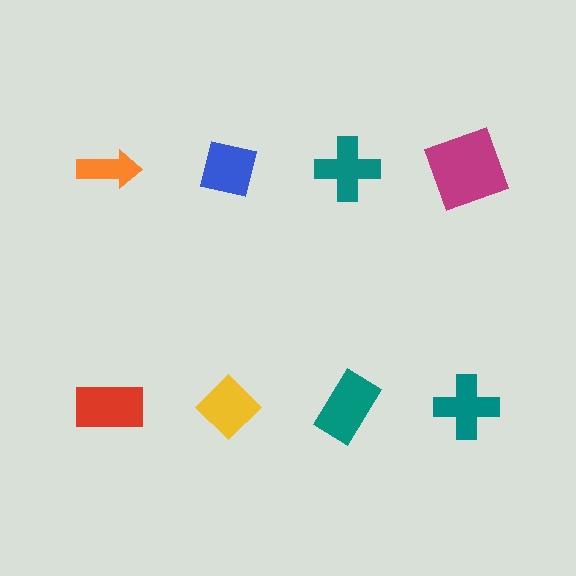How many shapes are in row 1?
4 shapes.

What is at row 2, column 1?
A red rectangle.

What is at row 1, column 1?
An orange arrow.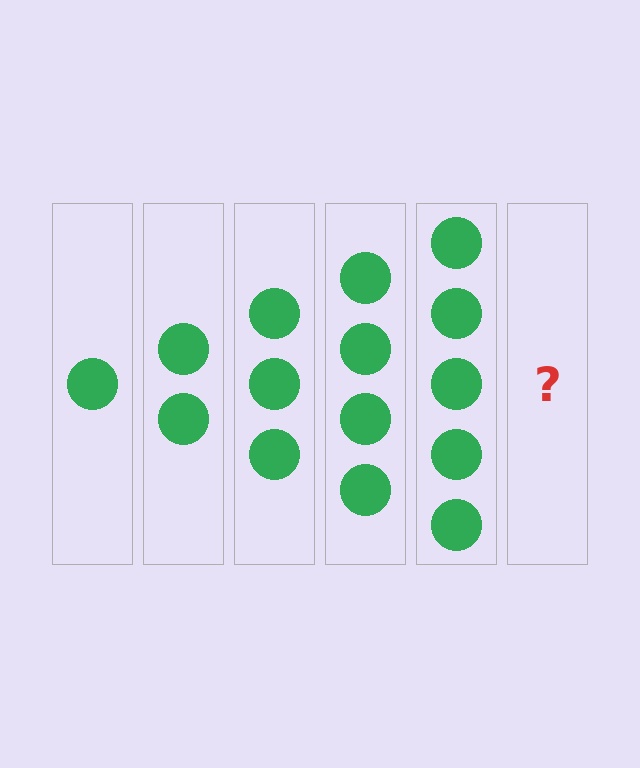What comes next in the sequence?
The next element should be 6 circles.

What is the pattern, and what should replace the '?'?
The pattern is that each step adds one more circle. The '?' should be 6 circles.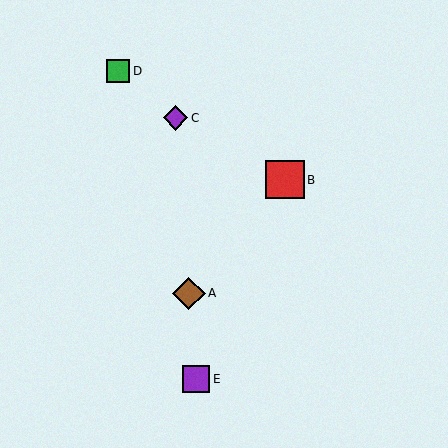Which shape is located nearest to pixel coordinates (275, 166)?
The red square (labeled B) at (285, 180) is nearest to that location.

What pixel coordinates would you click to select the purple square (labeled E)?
Click at (196, 379) to select the purple square E.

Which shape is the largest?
The red square (labeled B) is the largest.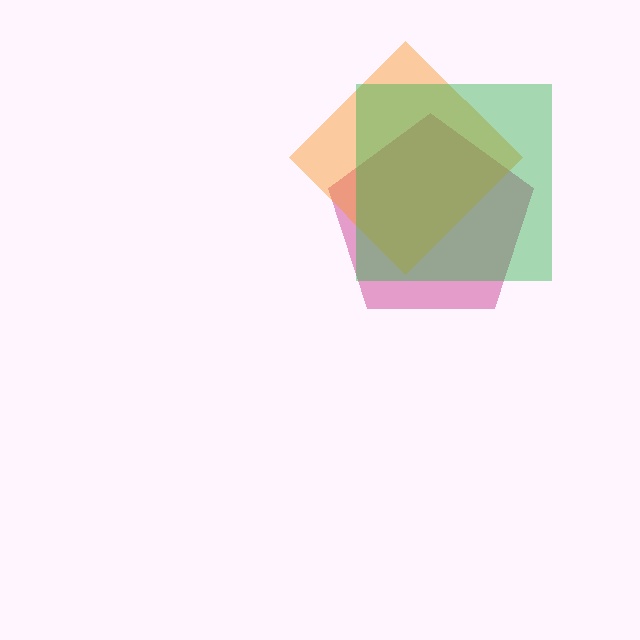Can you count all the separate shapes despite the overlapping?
Yes, there are 3 separate shapes.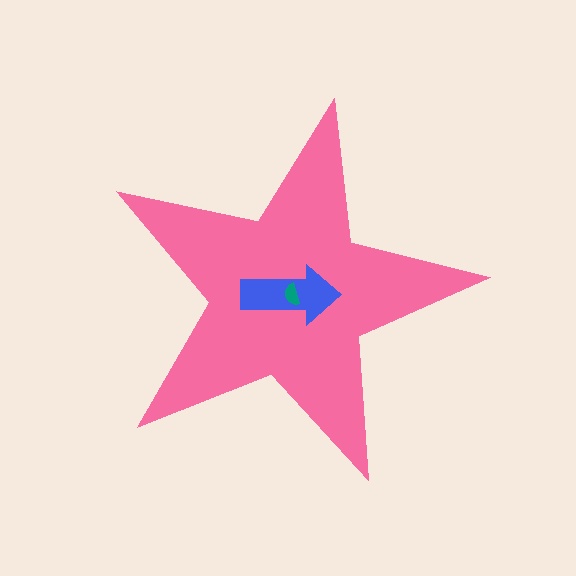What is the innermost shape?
The teal semicircle.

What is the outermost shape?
The pink star.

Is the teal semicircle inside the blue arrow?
Yes.